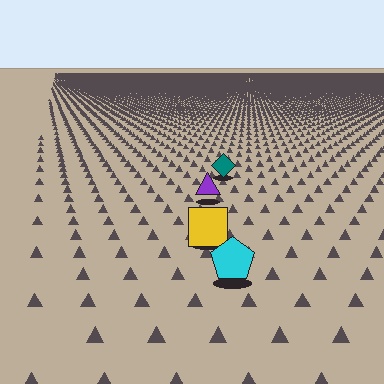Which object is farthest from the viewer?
The teal diamond is farthest from the viewer. It appears smaller and the ground texture around it is denser.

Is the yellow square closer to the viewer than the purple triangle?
Yes. The yellow square is closer — you can tell from the texture gradient: the ground texture is coarser near it.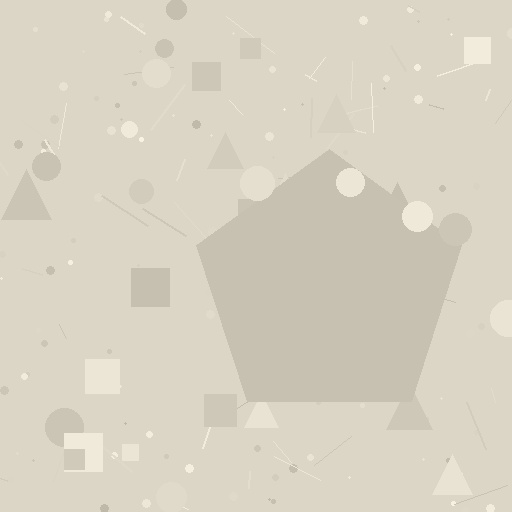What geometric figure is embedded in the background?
A pentagon is embedded in the background.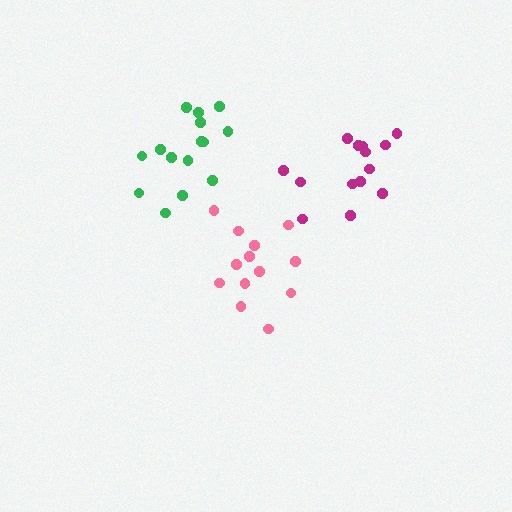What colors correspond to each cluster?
The clusters are colored: magenta, pink, green.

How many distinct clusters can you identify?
There are 3 distinct clusters.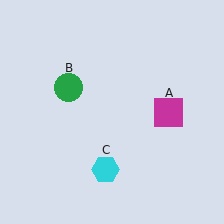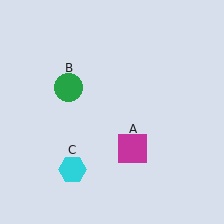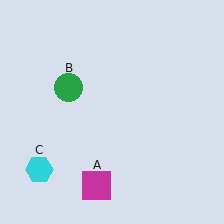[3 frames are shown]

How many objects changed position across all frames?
2 objects changed position: magenta square (object A), cyan hexagon (object C).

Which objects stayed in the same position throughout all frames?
Green circle (object B) remained stationary.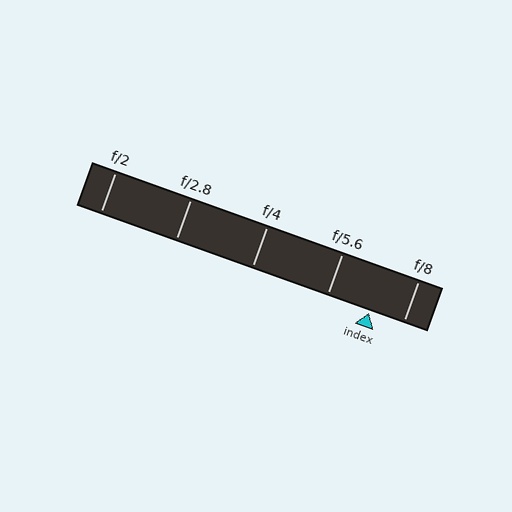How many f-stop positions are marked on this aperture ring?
There are 5 f-stop positions marked.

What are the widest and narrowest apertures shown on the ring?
The widest aperture shown is f/2 and the narrowest is f/8.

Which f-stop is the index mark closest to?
The index mark is closest to f/8.